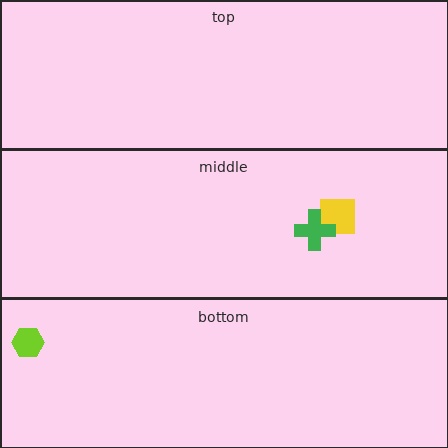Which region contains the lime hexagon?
The bottom region.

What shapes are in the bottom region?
The lime hexagon.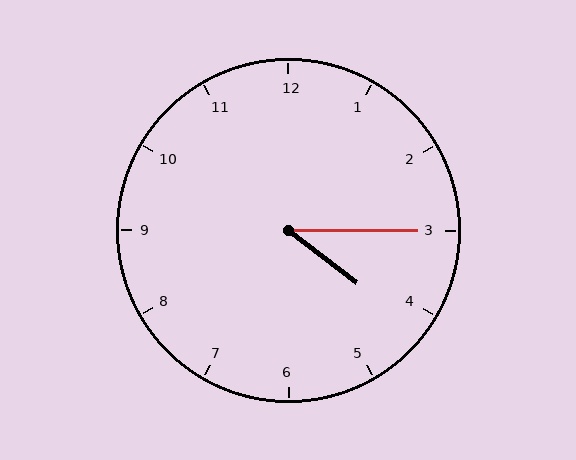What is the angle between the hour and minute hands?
Approximately 38 degrees.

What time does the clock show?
4:15.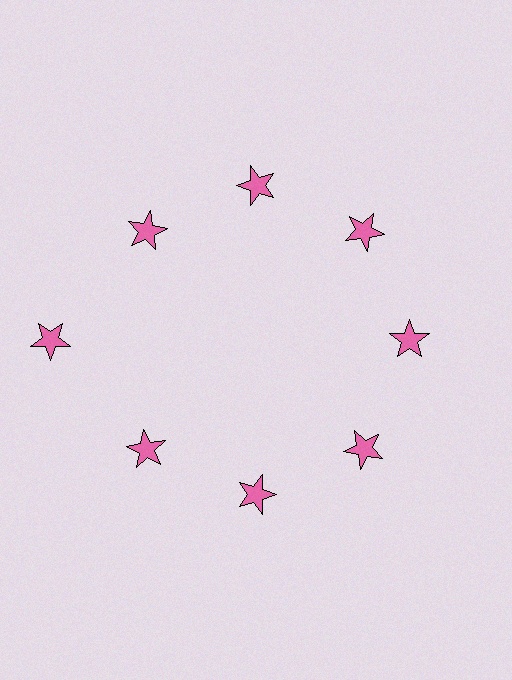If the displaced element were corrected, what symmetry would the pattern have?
It would have 8-fold rotational symmetry — the pattern would map onto itself every 45 degrees.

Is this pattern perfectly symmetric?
No. The 8 pink stars are arranged in a ring, but one element near the 9 o'clock position is pushed outward from the center, breaking the 8-fold rotational symmetry.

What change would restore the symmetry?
The symmetry would be restored by moving it inward, back onto the ring so that all 8 stars sit at equal angles and equal distance from the center.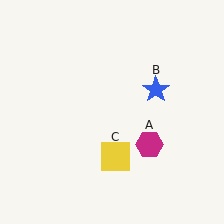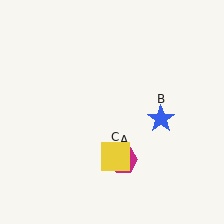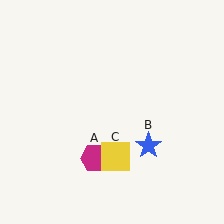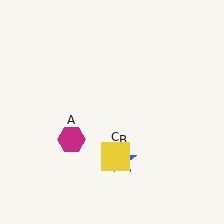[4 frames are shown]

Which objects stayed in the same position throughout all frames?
Yellow square (object C) remained stationary.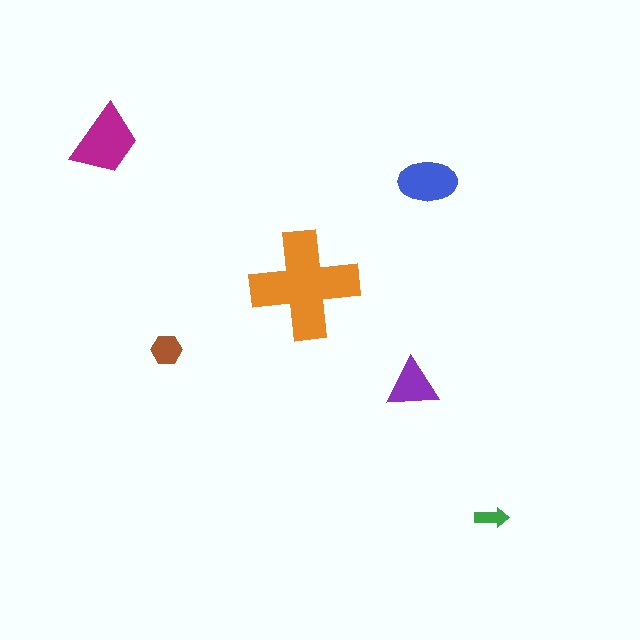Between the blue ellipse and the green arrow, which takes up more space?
The blue ellipse.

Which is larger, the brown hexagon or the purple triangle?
The purple triangle.